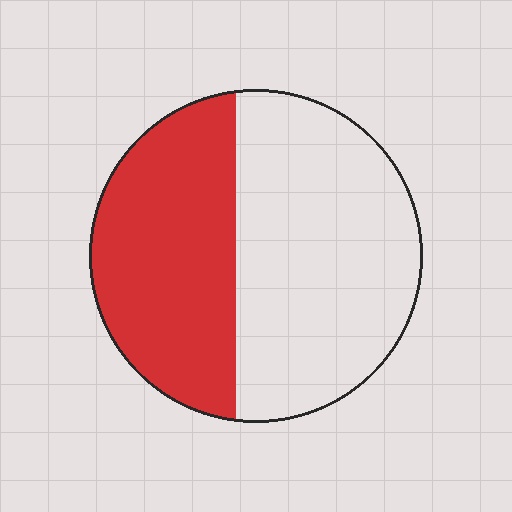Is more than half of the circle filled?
No.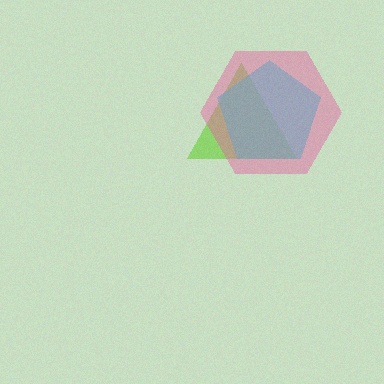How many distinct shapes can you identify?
There are 3 distinct shapes: a lime triangle, a cyan pentagon, a pink hexagon.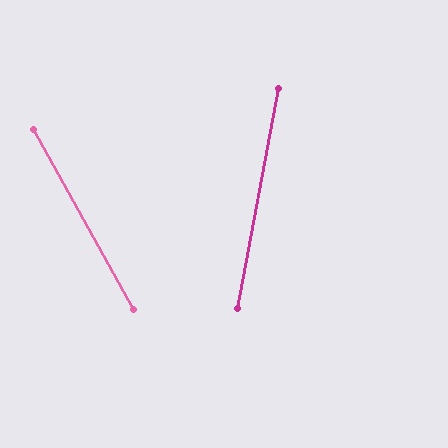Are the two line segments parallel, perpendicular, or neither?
Neither parallel nor perpendicular — they differ by about 40°.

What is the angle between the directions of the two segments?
Approximately 40 degrees.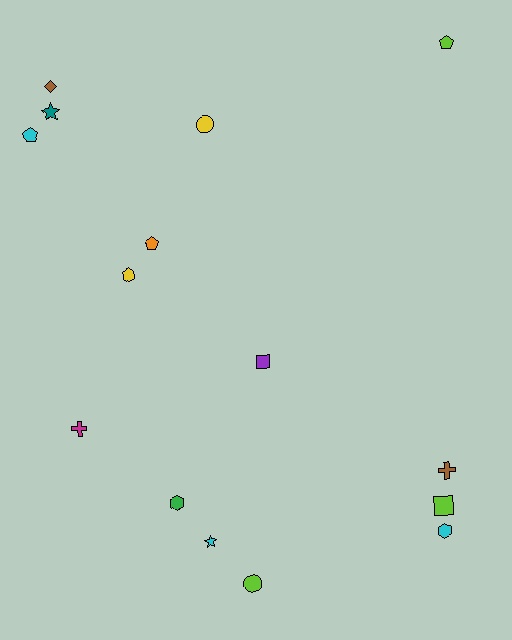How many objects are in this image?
There are 15 objects.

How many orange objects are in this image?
There is 1 orange object.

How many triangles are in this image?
There are no triangles.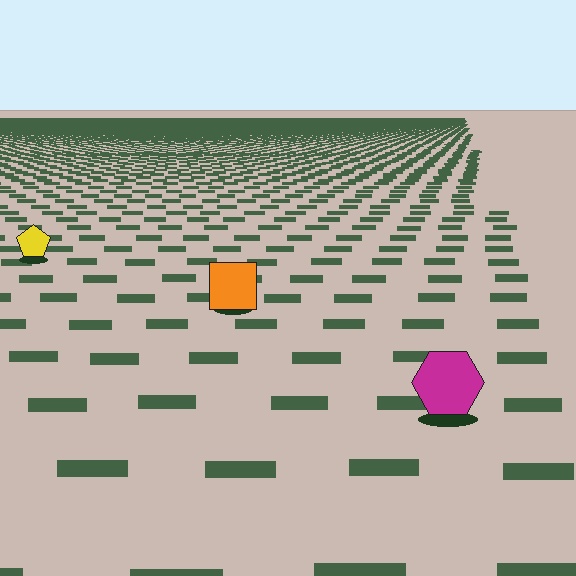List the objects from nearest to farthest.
From nearest to farthest: the magenta hexagon, the orange square, the yellow pentagon.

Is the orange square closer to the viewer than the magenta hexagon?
No. The magenta hexagon is closer — you can tell from the texture gradient: the ground texture is coarser near it.